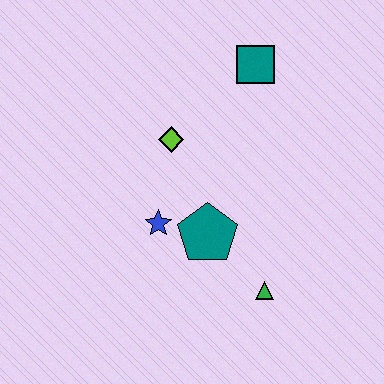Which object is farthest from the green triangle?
The teal square is farthest from the green triangle.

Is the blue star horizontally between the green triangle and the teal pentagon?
No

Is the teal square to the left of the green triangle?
Yes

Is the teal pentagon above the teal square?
No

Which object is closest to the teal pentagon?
The blue star is closest to the teal pentagon.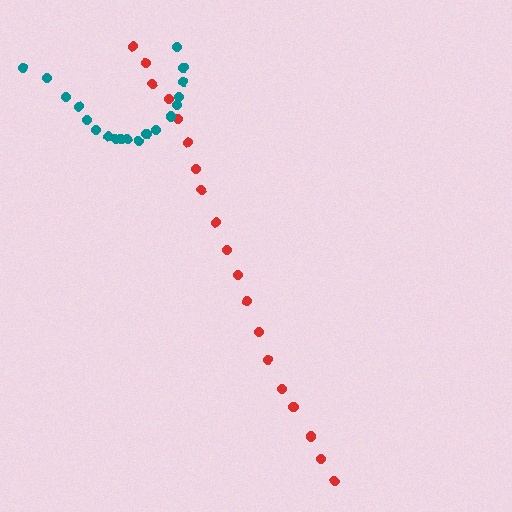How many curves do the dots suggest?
There are 2 distinct paths.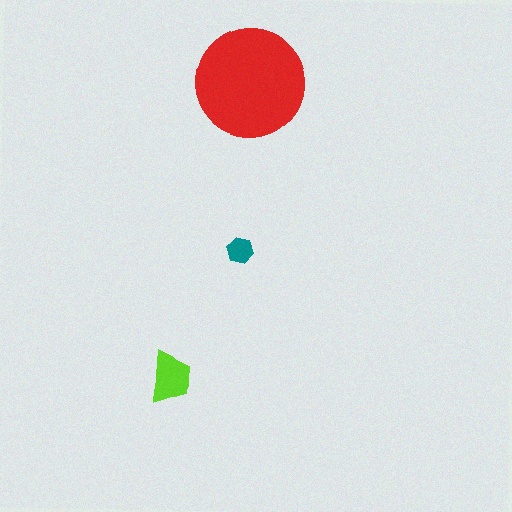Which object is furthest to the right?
The red circle is rightmost.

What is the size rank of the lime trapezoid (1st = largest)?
2nd.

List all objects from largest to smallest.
The red circle, the lime trapezoid, the teal hexagon.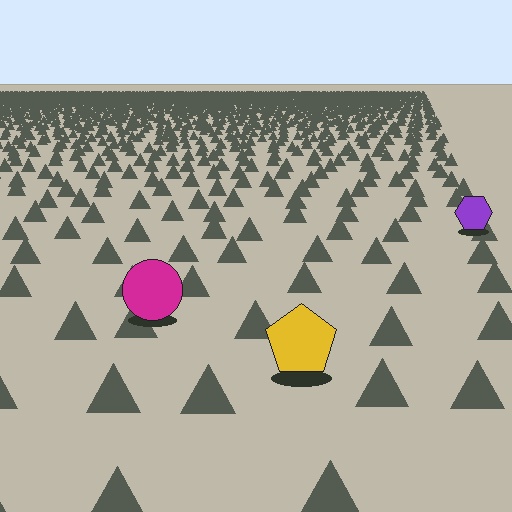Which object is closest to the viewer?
The yellow pentagon is closest. The texture marks near it are larger and more spread out.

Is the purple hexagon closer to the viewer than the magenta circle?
No. The magenta circle is closer — you can tell from the texture gradient: the ground texture is coarser near it.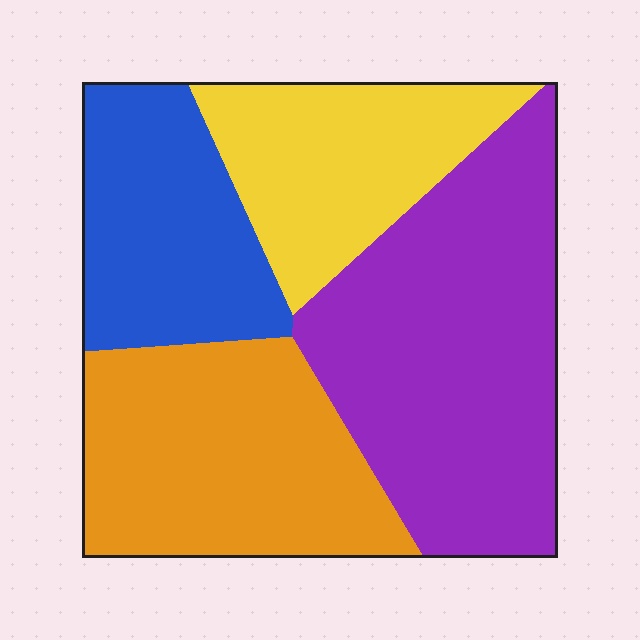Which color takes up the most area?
Purple, at roughly 35%.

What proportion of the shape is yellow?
Yellow takes up about one fifth (1/5) of the shape.